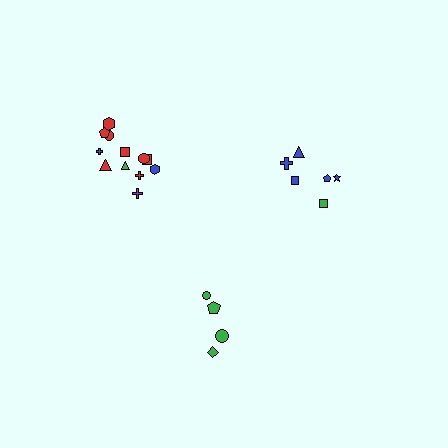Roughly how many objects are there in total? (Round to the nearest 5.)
Roughly 20 objects in total.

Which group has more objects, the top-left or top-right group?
The top-left group.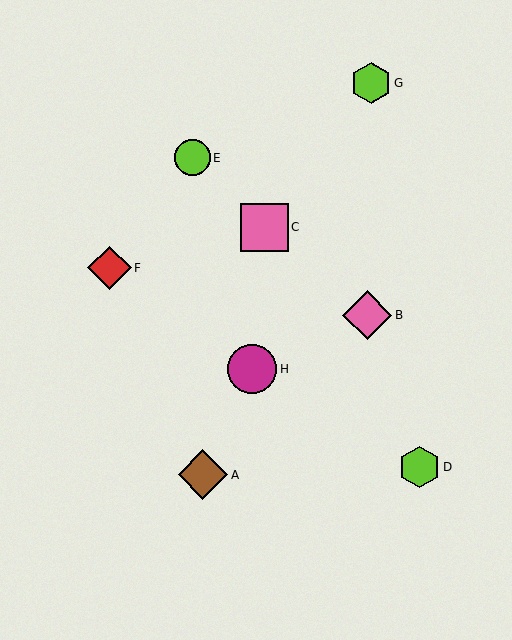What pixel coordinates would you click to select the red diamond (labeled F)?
Click at (110, 268) to select the red diamond F.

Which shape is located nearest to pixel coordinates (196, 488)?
The brown diamond (labeled A) at (203, 475) is nearest to that location.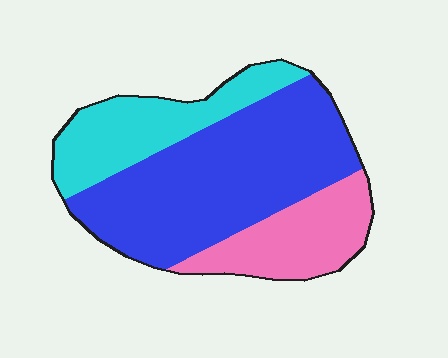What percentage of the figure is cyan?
Cyan takes up between a sixth and a third of the figure.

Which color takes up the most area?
Blue, at roughly 55%.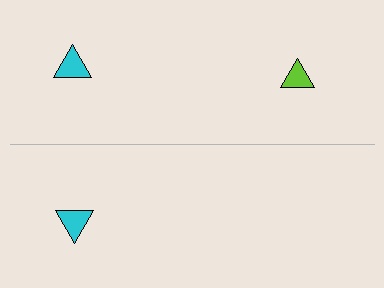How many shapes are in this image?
There are 3 shapes in this image.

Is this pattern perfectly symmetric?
No, the pattern is not perfectly symmetric. A lime triangle is missing from the bottom side.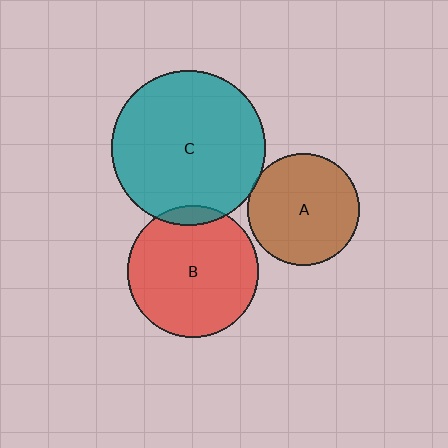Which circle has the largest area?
Circle C (teal).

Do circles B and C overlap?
Yes.